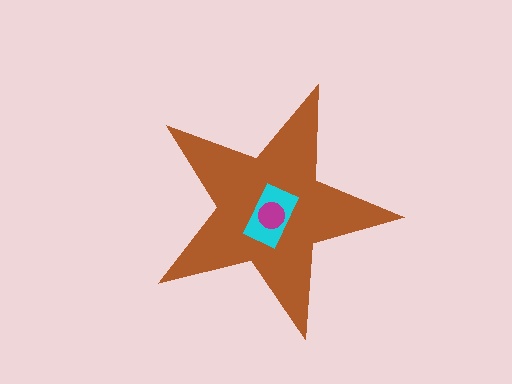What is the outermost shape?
The brown star.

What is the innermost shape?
The magenta circle.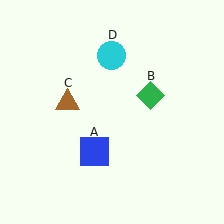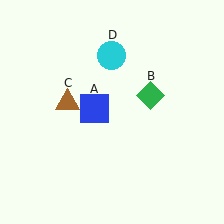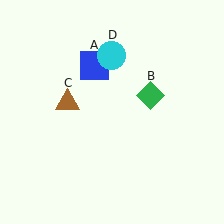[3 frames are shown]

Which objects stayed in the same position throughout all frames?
Green diamond (object B) and brown triangle (object C) and cyan circle (object D) remained stationary.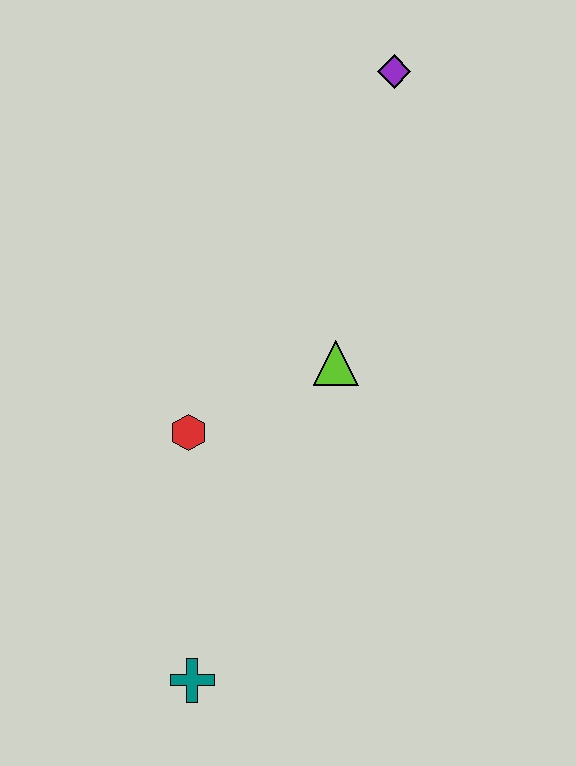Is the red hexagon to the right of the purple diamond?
No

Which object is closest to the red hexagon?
The lime triangle is closest to the red hexagon.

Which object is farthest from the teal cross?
The purple diamond is farthest from the teal cross.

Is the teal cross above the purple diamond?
No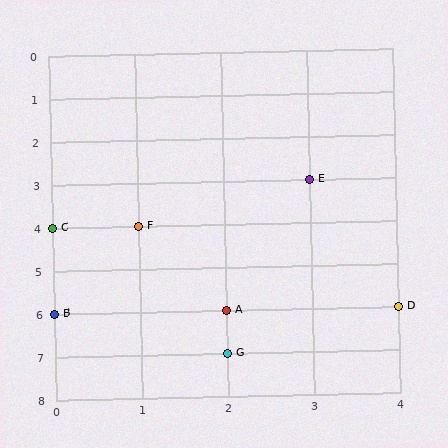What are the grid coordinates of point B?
Point B is at grid coordinates (0, 6).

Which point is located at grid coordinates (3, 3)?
Point E is at (3, 3).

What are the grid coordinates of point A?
Point A is at grid coordinates (2, 6).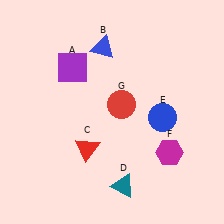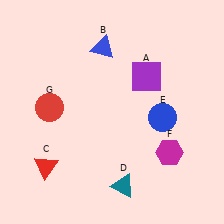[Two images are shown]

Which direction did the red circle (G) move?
The red circle (G) moved left.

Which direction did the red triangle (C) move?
The red triangle (C) moved left.